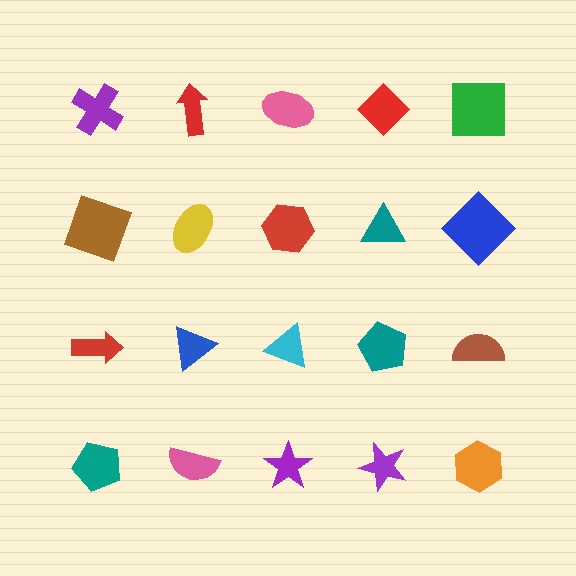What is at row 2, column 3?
A red hexagon.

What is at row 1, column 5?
A green square.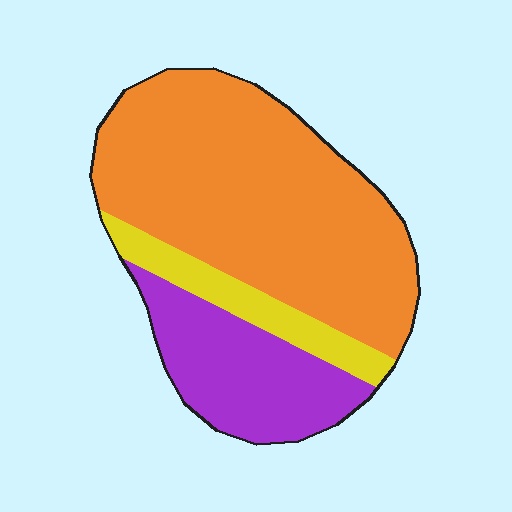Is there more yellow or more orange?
Orange.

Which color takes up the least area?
Yellow, at roughly 10%.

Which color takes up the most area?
Orange, at roughly 65%.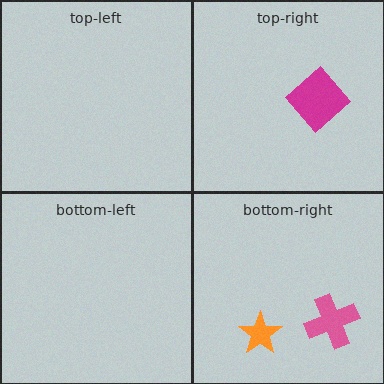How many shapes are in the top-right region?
1.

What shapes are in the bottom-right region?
The pink cross, the orange star.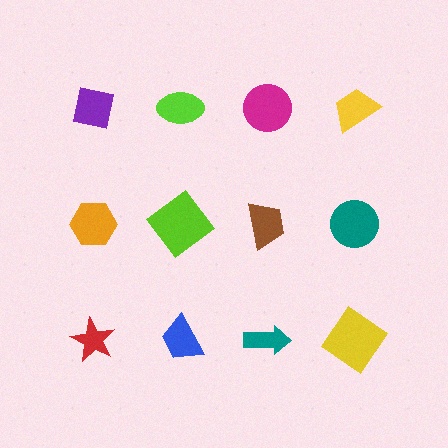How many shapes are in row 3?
4 shapes.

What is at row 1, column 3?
A magenta circle.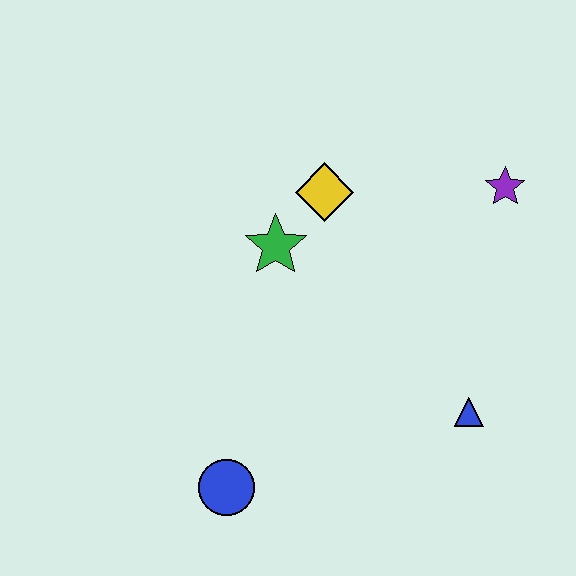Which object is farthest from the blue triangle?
The yellow diamond is farthest from the blue triangle.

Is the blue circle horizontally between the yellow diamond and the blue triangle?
No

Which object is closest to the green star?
The yellow diamond is closest to the green star.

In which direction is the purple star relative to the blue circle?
The purple star is above the blue circle.